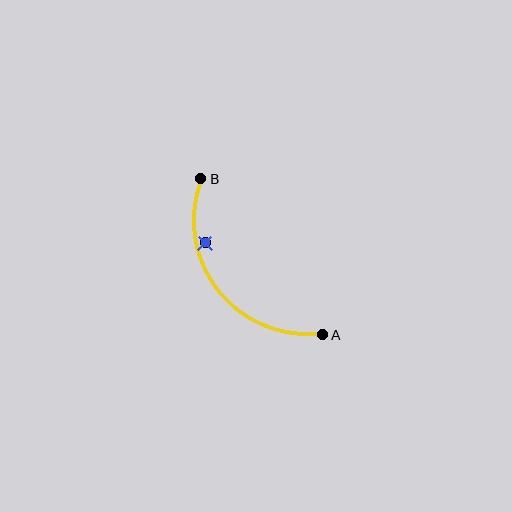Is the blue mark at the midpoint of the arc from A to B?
No — the blue mark does not lie on the arc at all. It sits slightly inside the curve.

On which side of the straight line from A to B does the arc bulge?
The arc bulges below and to the left of the straight line connecting A and B.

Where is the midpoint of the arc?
The arc midpoint is the point on the curve farthest from the straight line joining A and B. It sits below and to the left of that line.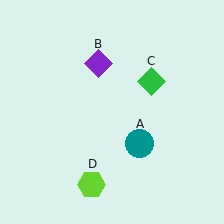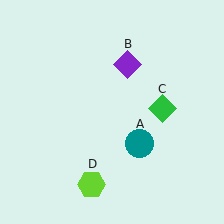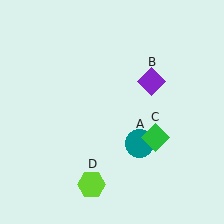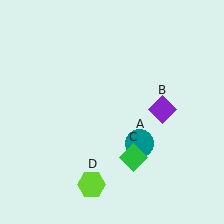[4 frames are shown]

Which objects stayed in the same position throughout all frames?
Teal circle (object A) and lime hexagon (object D) remained stationary.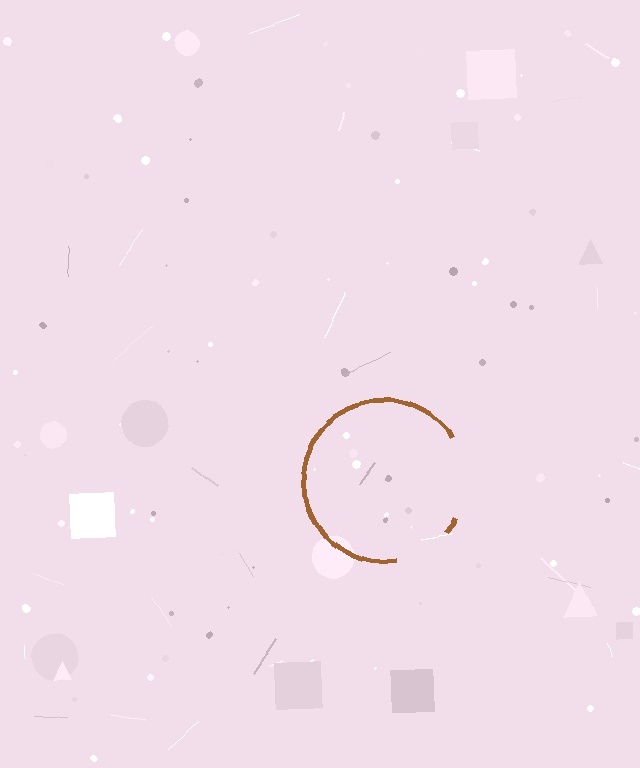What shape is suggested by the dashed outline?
The dashed outline suggests a circle.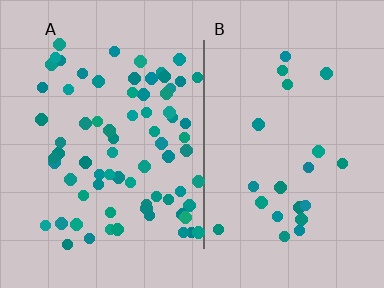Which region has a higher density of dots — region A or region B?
A (the left).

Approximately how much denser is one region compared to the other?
Approximately 3.4× — region A over region B.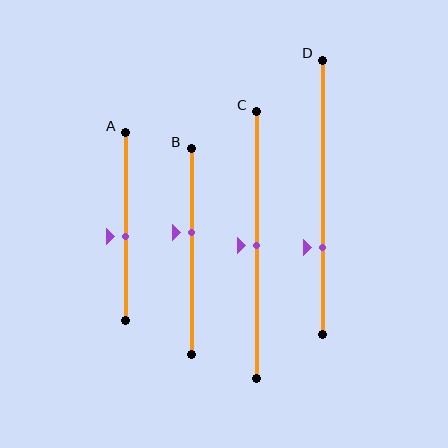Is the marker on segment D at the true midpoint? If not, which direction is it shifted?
No, the marker on segment D is shifted downward by about 19% of the segment length.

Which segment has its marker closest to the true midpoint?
Segment C has its marker closest to the true midpoint.